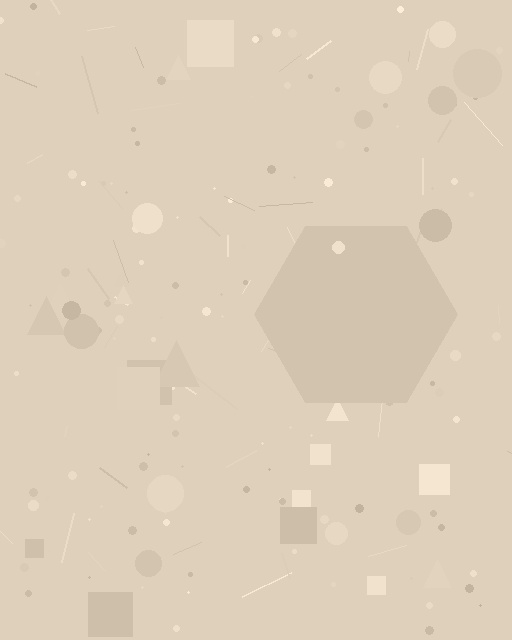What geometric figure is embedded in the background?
A hexagon is embedded in the background.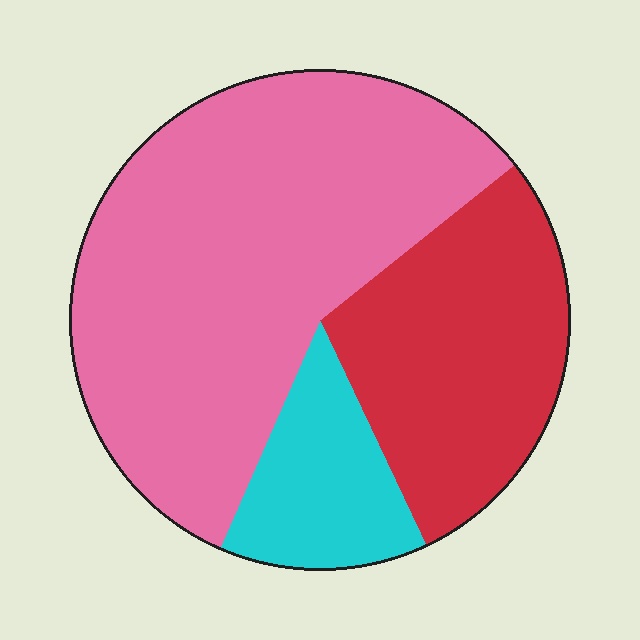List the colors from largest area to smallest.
From largest to smallest: pink, red, cyan.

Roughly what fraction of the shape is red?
Red covers roughly 30% of the shape.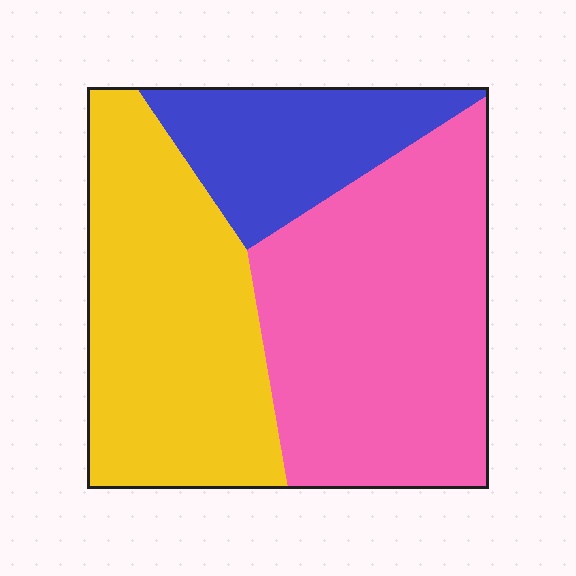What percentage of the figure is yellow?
Yellow covers roughly 35% of the figure.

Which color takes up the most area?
Pink, at roughly 45%.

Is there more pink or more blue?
Pink.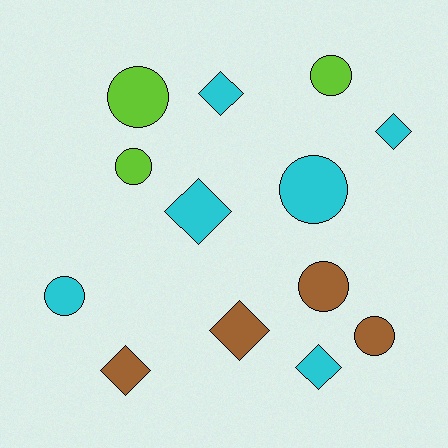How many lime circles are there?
There are 3 lime circles.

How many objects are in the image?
There are 13 objects.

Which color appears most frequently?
Cyan, with 6 objects.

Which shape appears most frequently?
Circle, with 7 objects.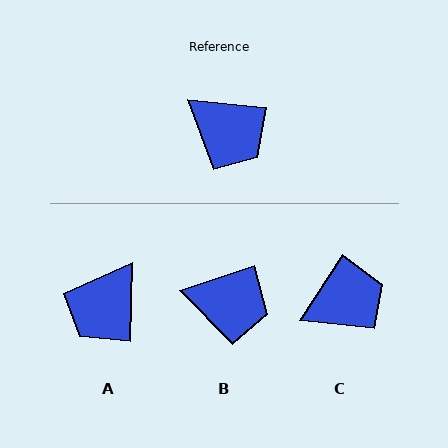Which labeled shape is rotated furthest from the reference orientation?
A, about 85 degrees away.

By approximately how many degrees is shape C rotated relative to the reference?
Approximately 64 degrees counter-clockwise.